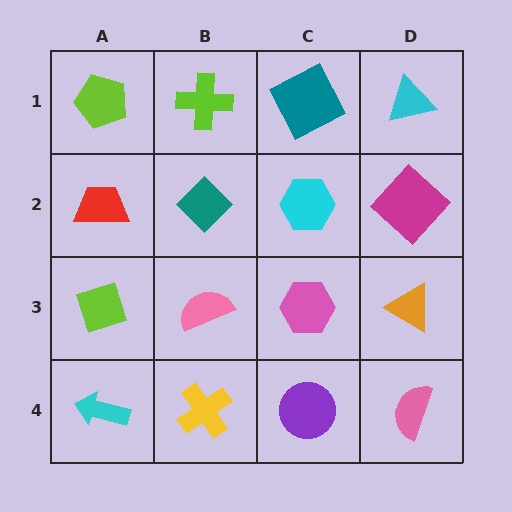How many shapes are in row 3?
4 shapes.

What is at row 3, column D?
An orange triangle.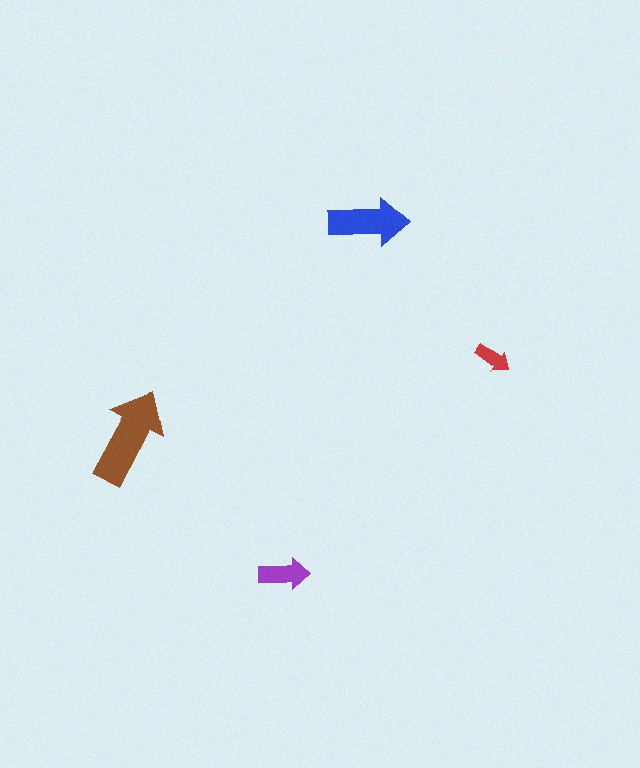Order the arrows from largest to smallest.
the brown one, the blue one, the purple one, the red one.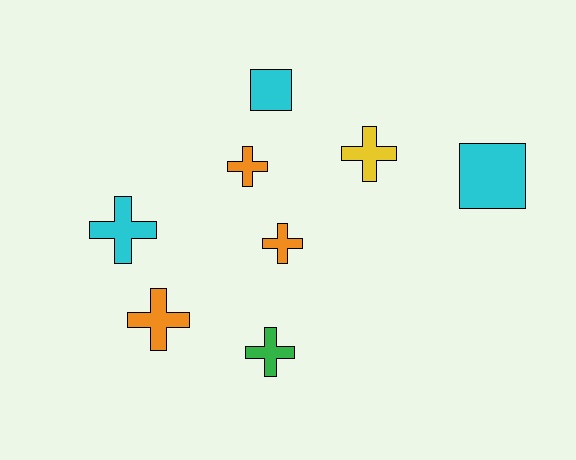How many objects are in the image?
There are 8 objects.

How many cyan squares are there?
There are 2 cyan squares.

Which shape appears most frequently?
Cross, with 6 objects.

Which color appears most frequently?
Cyan, with 3 objects.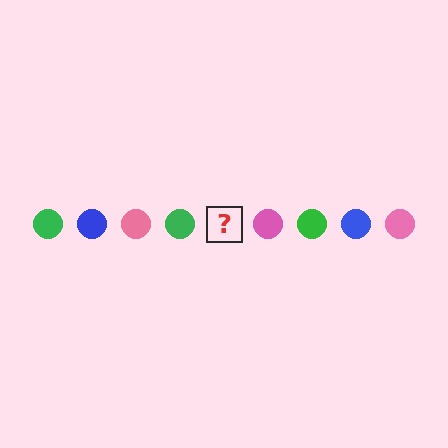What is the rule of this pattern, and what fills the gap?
The rule is that the pattern cycles through green, blue, pink circles. The gap should be filled with a blue circle.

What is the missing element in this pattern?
The missing element is a blue circle.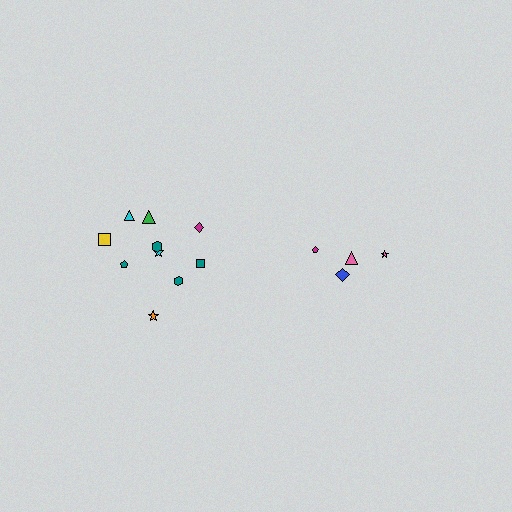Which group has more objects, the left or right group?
The left group.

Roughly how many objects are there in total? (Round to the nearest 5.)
Roughly 15 objects in total.